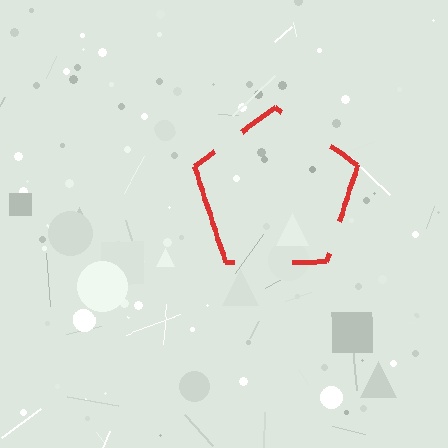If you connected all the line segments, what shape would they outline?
They would outline a pentagon.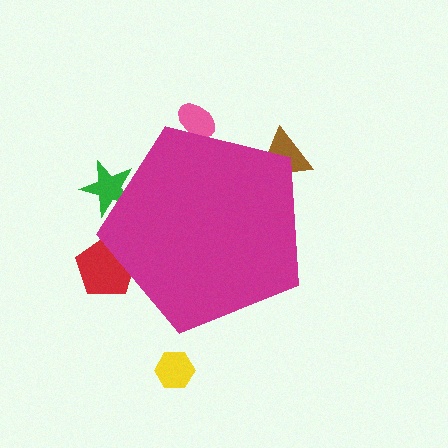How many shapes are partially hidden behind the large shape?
4 shapes are partially hidden.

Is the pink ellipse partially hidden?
Yes, the pink ellipse is partially hidden behind the magenta pentagon.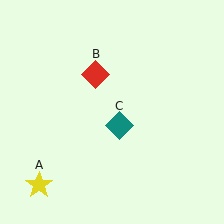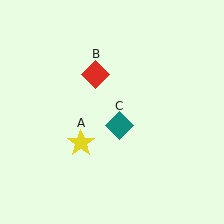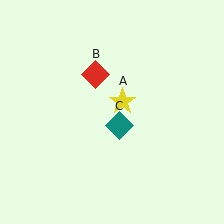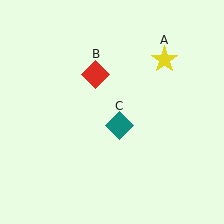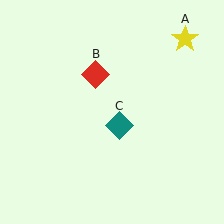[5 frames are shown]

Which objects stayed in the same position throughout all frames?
Red diamond (object B) and teal diamond (object C) remained stationary.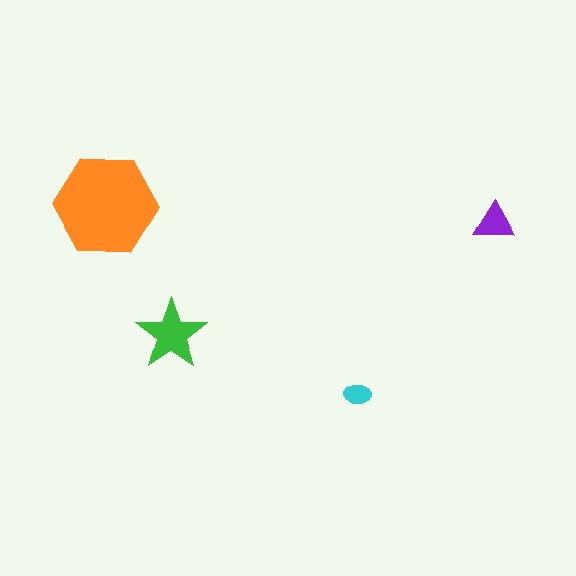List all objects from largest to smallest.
The orange hexagon, the green star, the purple triangle, the cyan ellipse.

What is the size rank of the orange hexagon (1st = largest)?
1st.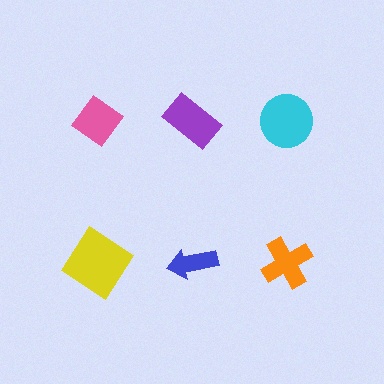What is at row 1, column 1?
A pink diamond.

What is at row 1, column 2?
A purple rectangle.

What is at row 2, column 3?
An orange cross.